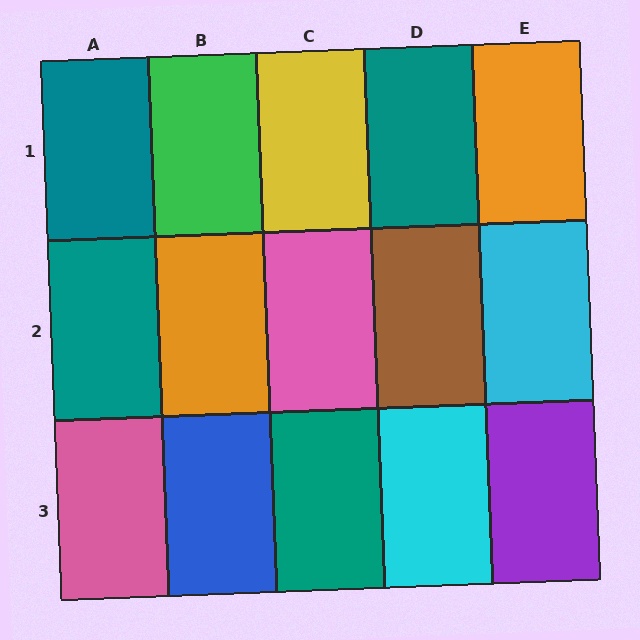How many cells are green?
1 cell is green.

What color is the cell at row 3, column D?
Cyan.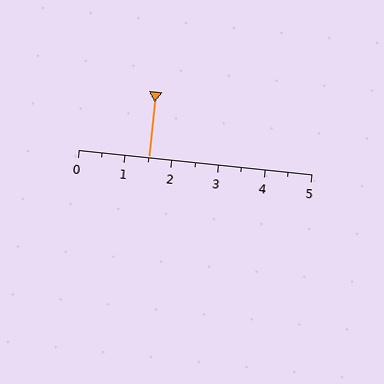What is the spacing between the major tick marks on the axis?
The major ticks are spaced 1 apart.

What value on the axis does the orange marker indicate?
The marker indicates approximately 1.5.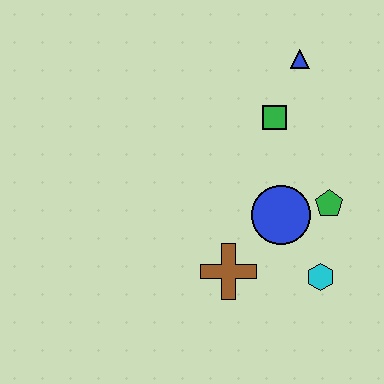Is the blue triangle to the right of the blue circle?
Yes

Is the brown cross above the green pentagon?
No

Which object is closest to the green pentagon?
The blue circle is closest to the green pentagon.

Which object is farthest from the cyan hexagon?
The blue triangle is farthest from the cyan hexagon.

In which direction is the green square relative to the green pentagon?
The green square is above the green pentagon.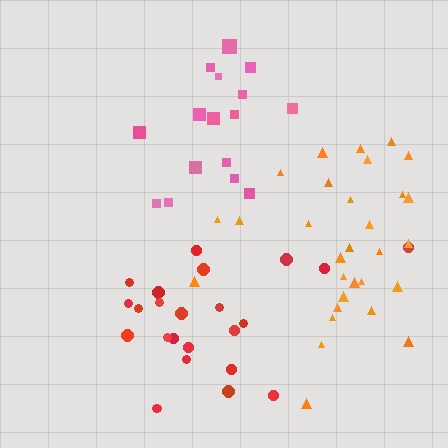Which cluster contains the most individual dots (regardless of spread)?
Orange (30).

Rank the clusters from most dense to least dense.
pink, orange, red.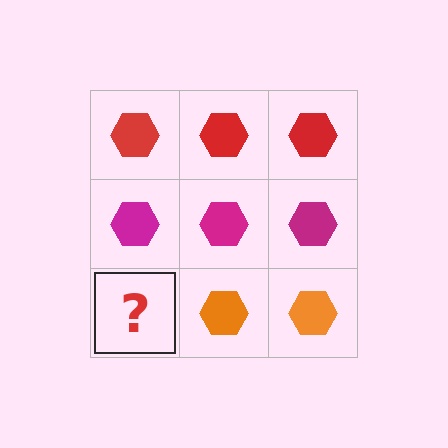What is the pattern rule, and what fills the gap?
The rule is that each row has a consistent color. The gap should be filled with an orange hexagon.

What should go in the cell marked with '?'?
The missing cell should contain an orange hexagon.